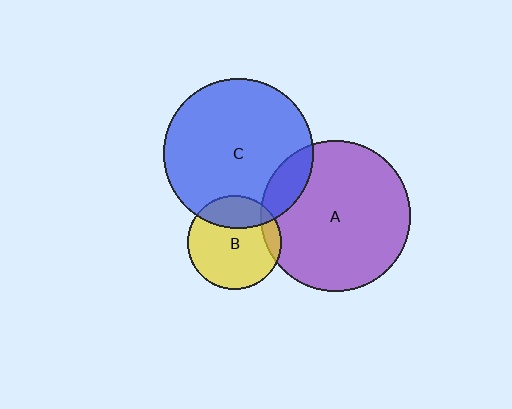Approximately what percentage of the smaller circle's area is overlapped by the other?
Approximately 10%.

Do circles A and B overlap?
Yes.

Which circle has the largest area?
Circle A (purple).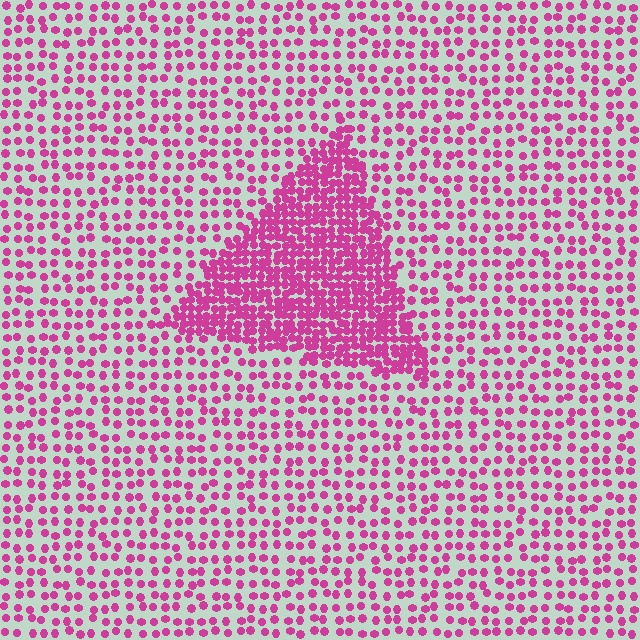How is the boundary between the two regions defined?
The boundary is defined by a change in element density (approximately 2.5x ratio). All elements are the same color, size, and shape.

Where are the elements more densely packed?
The elements are more densely packed inside the triangle boundary.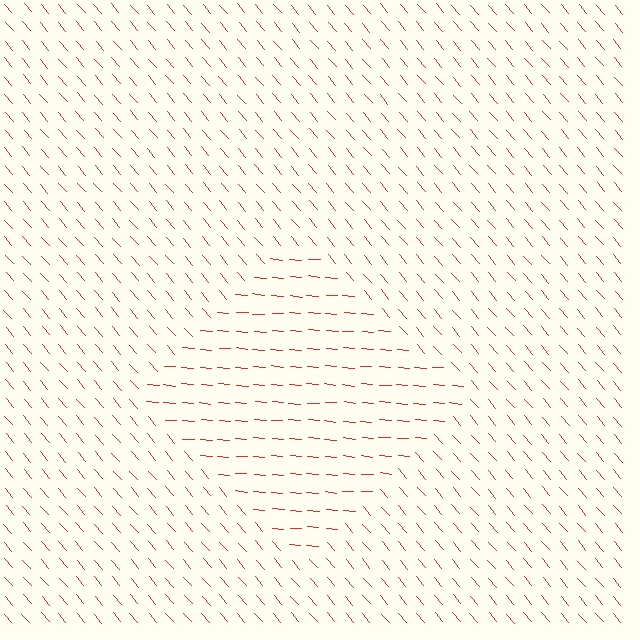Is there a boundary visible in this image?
Yes, there is a texture boundary formed by a change in line orientation.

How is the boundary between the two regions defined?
The boundary is defined purely by a change in line orientation (approximately 45 degrees difference). All lines are the same color and thickness.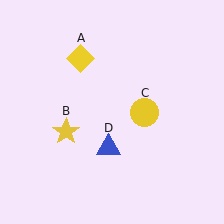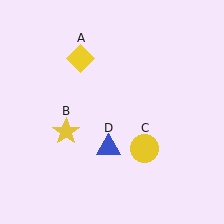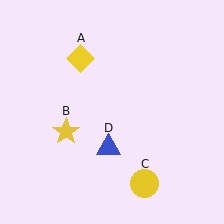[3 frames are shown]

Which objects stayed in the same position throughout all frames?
Yellow diamond (object A) and yellow star (object B) and blue triangle (object D) remained stationary.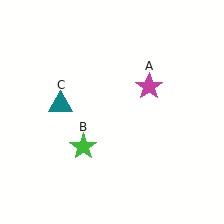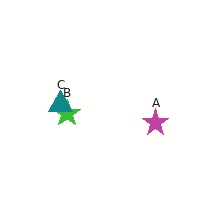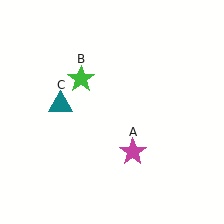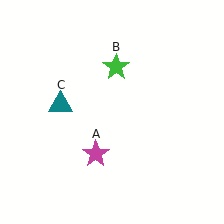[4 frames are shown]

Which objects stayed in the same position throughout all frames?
Teal triangle (object C) remained stationary.